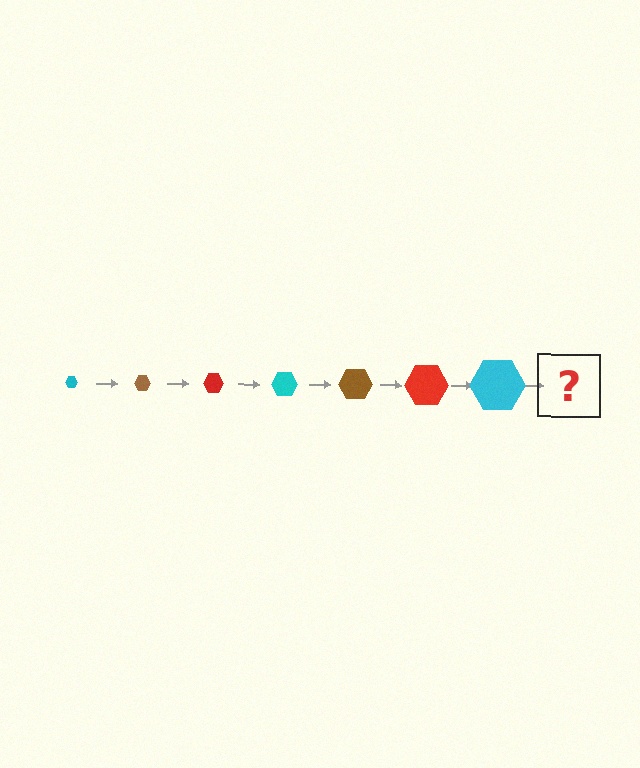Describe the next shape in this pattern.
It should be a brown hexagon, larger than the previous one.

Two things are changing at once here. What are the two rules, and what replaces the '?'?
The two rules are that the hexagon grows larger each step and the color cycles through cyan, brown, and red. The '?' should be a brown hexagon, larger than the previous one.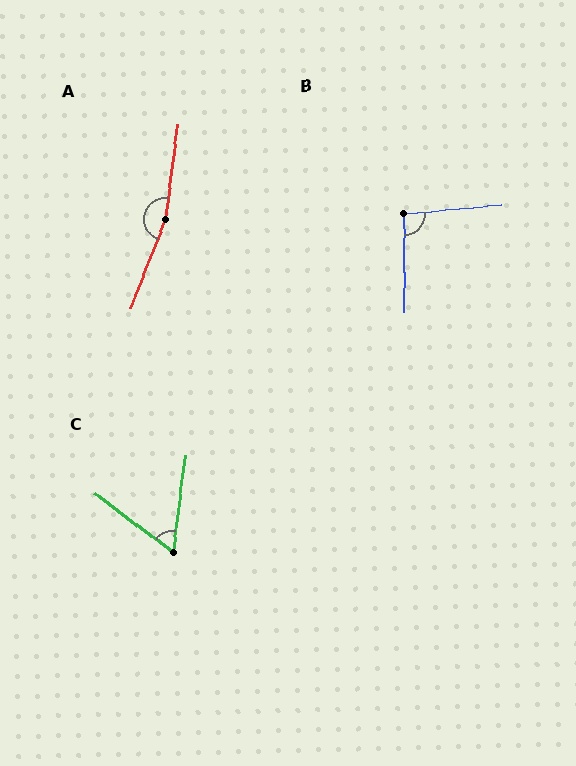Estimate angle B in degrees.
Approximately 94 degrees.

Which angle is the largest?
A, at approximately 166 degrees.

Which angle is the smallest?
C, at approximately 60 degrees.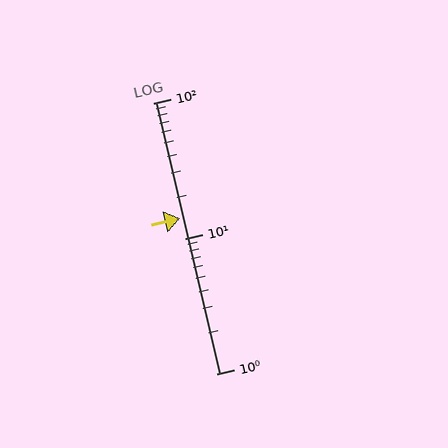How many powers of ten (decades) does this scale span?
The scale spans 2 decades, from 1 to 100.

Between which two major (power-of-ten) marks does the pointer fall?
The pointer is between 10 and 100.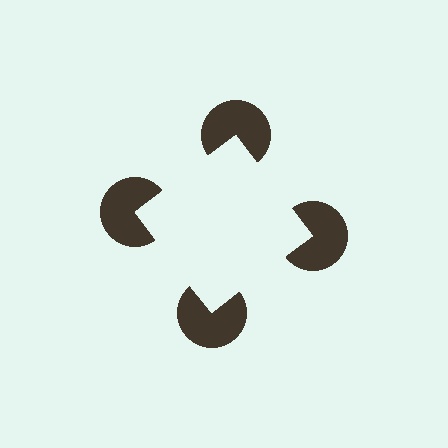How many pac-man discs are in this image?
There are 4 — one at each vertex of the illusory square.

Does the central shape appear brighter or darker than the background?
It typically appears slightly brighter than the background, even though no actual brightness change is drawn.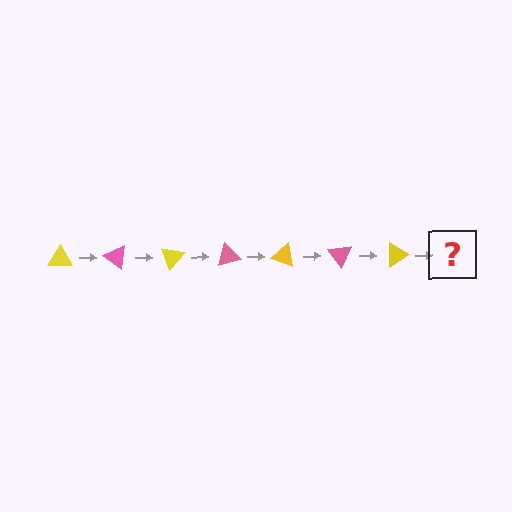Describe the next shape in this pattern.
It should be a pink triangle, rotated 245 degrees from the start.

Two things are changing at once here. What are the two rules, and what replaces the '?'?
The two rules are that it rotates 35 degrees each step and the color cycles through yellow and pink. The '?' should be a pink triangle, rotated 245 degrees from the start.